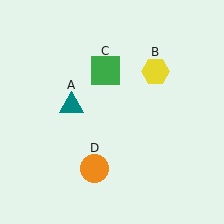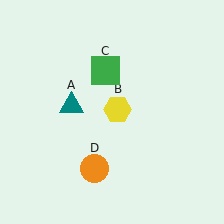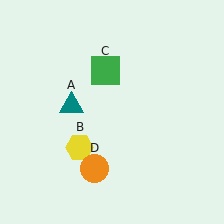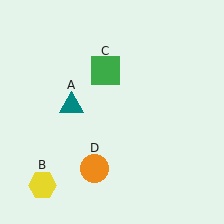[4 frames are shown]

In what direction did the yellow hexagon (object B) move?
The yellow hexagon (object B) moved down and to the left.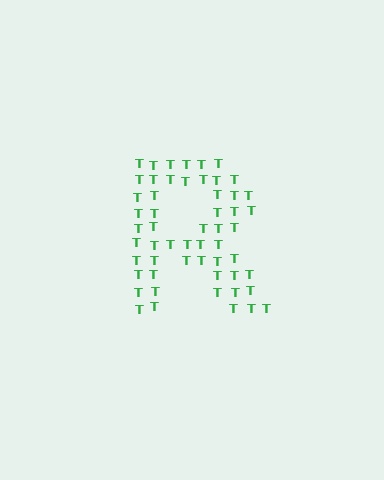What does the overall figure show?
The overall figure shows the letter R.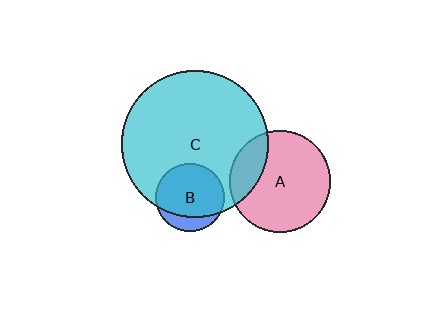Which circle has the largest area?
Circle C (cyan).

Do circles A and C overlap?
Yes.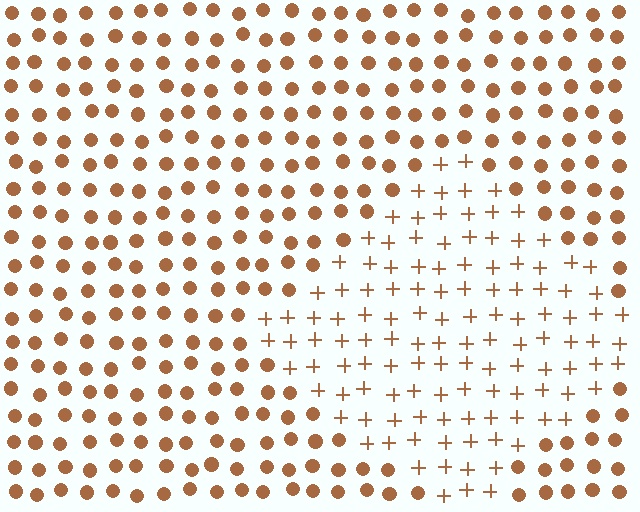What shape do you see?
I see a diamond.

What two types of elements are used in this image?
The image uses plus signs inside the diamond region and circles outside it.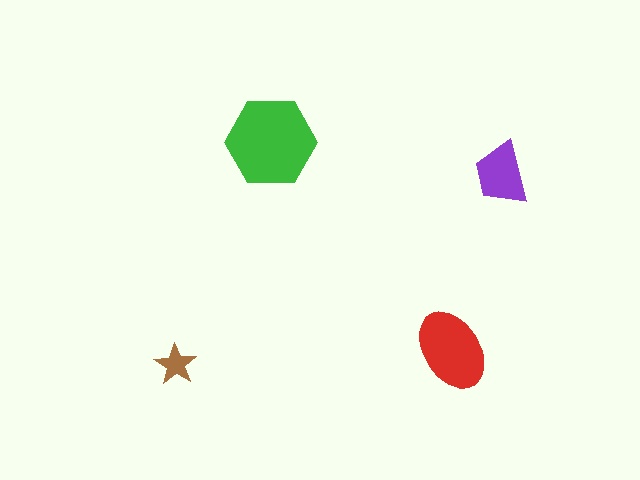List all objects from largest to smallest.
The green hexagon, the red ellipse, the purple trapezoid, the brown star.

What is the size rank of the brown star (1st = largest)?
4th.